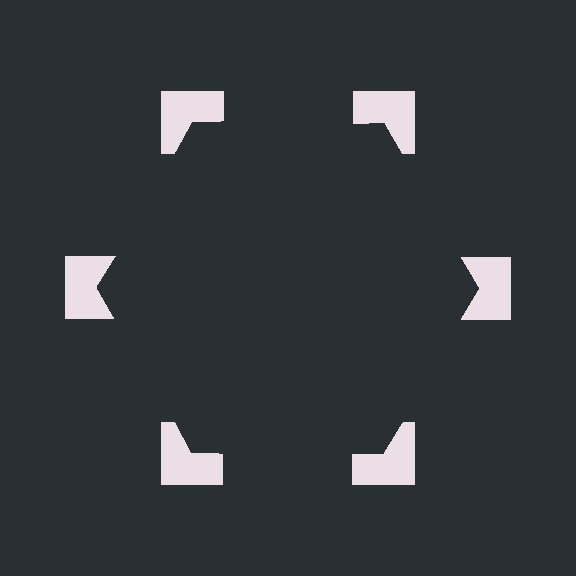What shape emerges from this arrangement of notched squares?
An illusory hexagon — its edges are inferred from the aligned wedge cuts in the notched squares, not physically drawn.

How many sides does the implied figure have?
6 sides.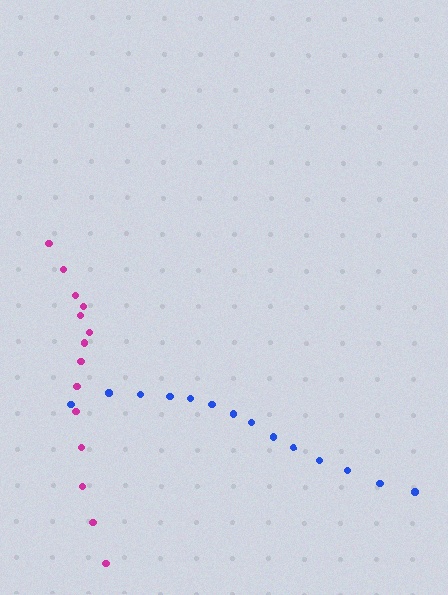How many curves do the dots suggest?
There are 2 distinct paths.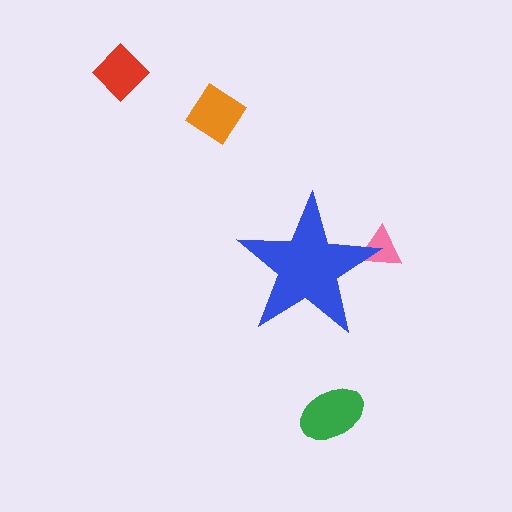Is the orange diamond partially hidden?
No, the orange diamond is fully visible.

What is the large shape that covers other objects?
A blue star.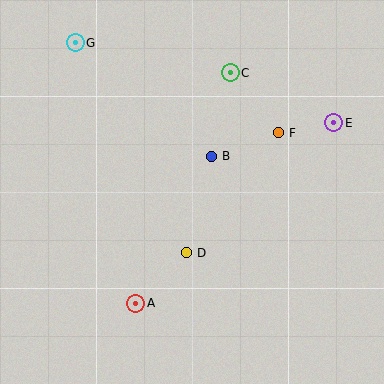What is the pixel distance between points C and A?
The distance between C and A is 249 pixels.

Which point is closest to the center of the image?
Point B at (211, 156) is closest to the center.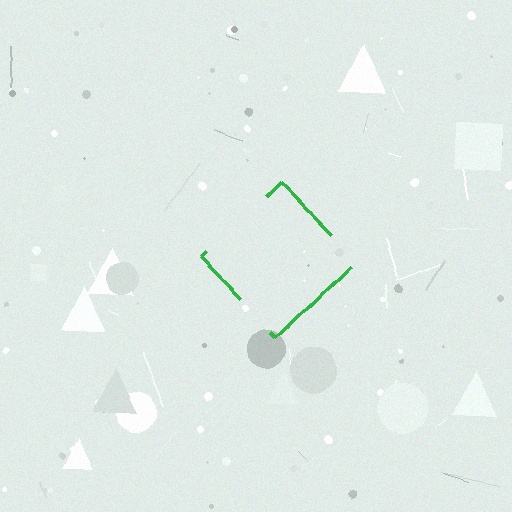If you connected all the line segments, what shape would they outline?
They would outline a diamond.